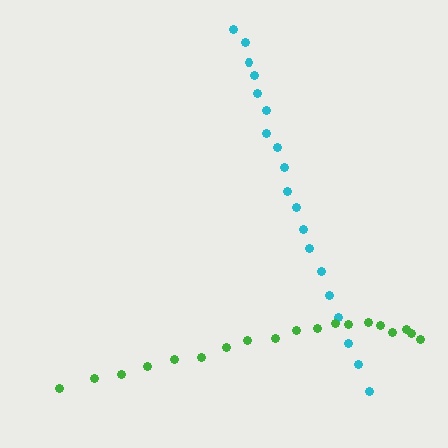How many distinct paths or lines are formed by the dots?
There are 2 distinct paths.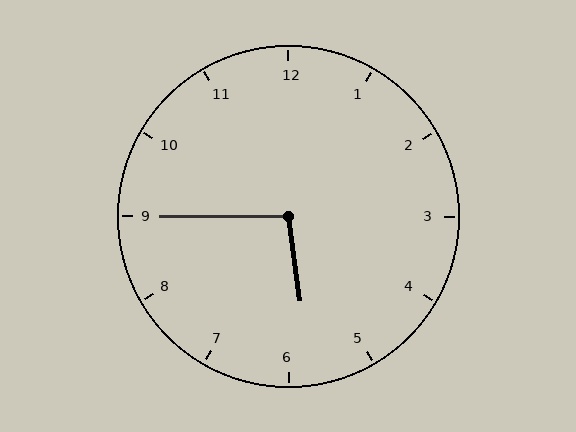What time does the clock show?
5:45.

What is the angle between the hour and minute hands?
Approximately 98 degrees.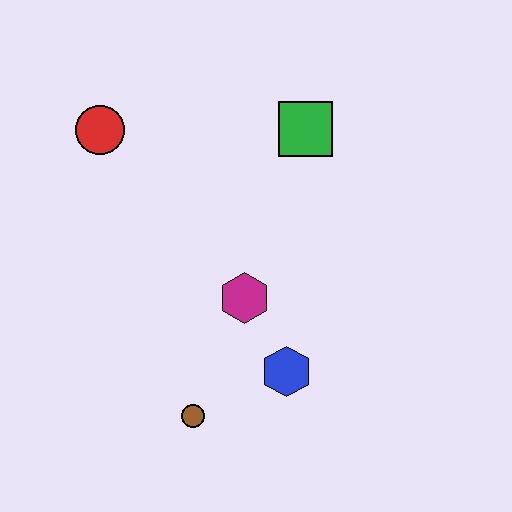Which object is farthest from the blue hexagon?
The red circle is farthest from the blue hexagon.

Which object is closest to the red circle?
The green square is closest to the red circle.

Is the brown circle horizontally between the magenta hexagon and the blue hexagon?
No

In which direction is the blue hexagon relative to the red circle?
The blue hexagon is below the red circle.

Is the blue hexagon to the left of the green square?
Yes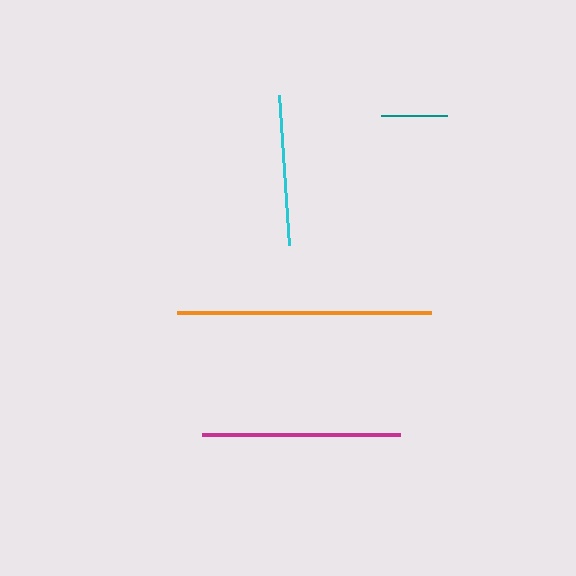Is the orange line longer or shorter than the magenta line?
The orange line is longer than the magenta line.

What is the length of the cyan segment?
The cyan segment is approximately 151 pixels long.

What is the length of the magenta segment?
The magenta segment is approximately 197 pixels long.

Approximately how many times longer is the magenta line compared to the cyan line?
The magenta line is approximately 1.3 times the length of the cyan line.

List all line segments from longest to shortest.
From longest to shortest: orange, magenta, cyan, teal.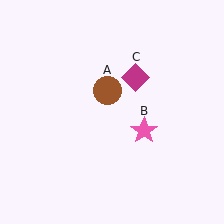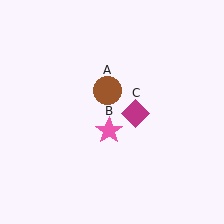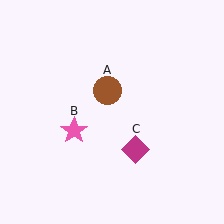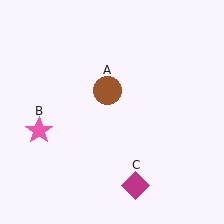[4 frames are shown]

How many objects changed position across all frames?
2 objects changed position: pink star (object B), magenta diamond (object C).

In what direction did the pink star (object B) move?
The pink star (object B) moved left.